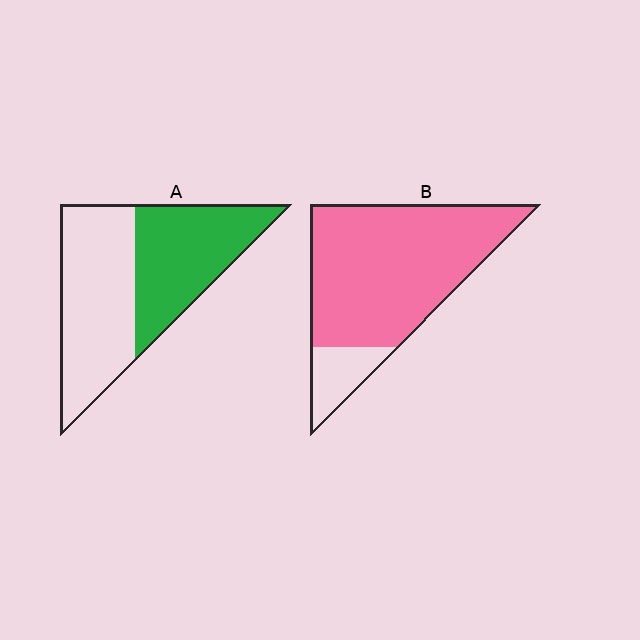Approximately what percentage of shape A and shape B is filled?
A is approximately 45% and B is approximately 85%.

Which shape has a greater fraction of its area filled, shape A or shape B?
Shape B.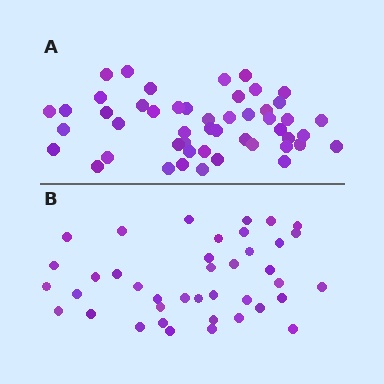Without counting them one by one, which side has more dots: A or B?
Region A (the top region) has more dots.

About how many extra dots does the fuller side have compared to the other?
Region A has roughly 8 or so more dots than region B.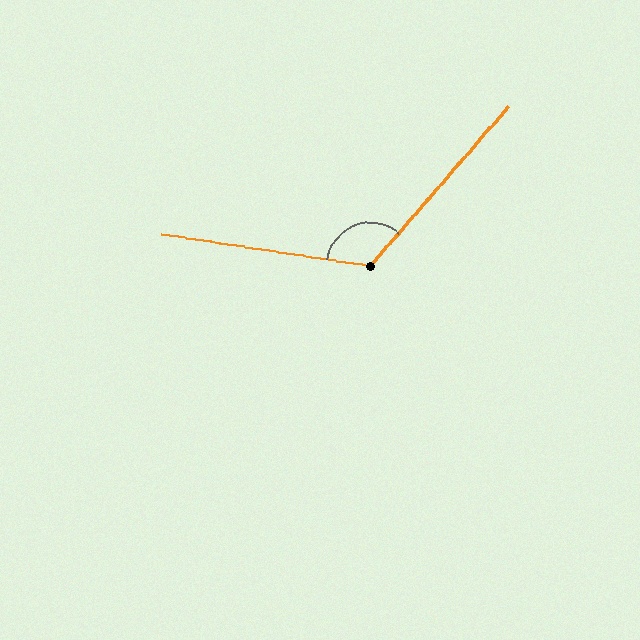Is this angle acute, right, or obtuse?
It is obtuse.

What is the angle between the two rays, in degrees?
Approximately 122 degrees.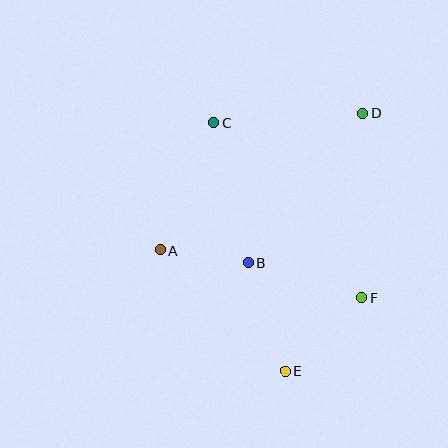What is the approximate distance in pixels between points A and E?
The distance between A and E is approximately 174 pixels.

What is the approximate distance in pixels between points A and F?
The distance between A and F is approximately 208 pixels.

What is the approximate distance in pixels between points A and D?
The distance between A and D is approximately 244 pixels.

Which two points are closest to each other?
Points A and B are closest to each other.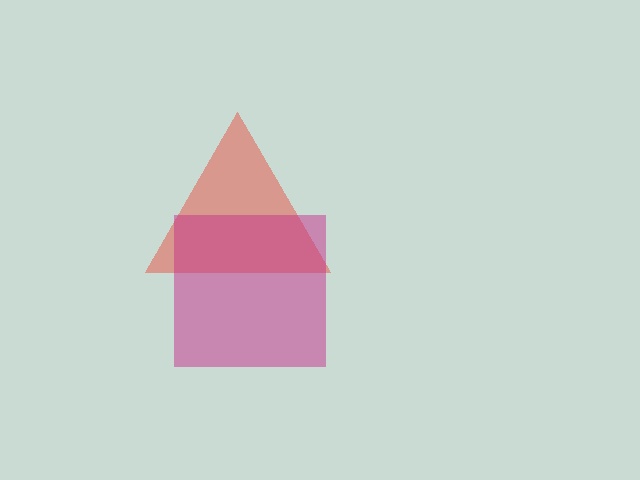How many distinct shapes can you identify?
There are 2 distinct shapes: a red triangle, a magenta square.